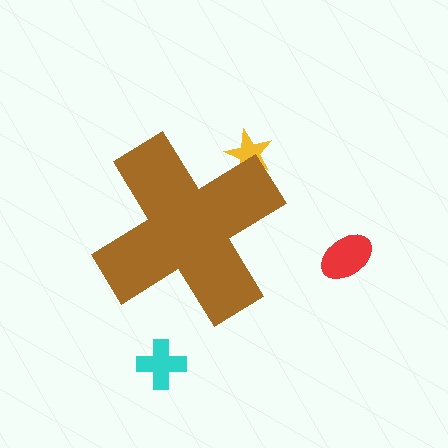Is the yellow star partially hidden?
Yes, the yellow star is partially hidden behind the brown cross.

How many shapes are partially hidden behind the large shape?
1 shape is partially hidden.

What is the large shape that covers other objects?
A brown cross.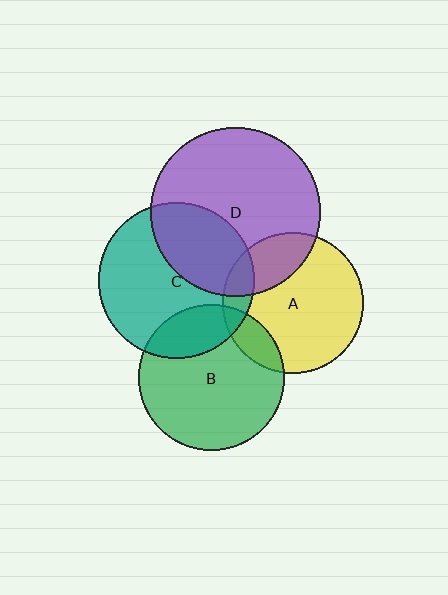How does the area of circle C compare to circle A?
Approximately 1.2 times.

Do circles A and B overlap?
Yes.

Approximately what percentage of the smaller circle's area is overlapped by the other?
Approximately 15%.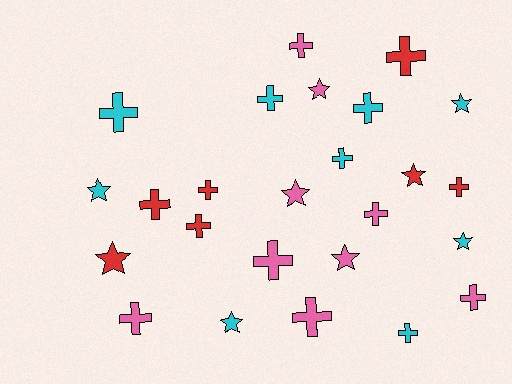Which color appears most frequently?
Cyan, with 9 objects.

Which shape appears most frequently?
Cross, with 16 objects.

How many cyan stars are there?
There are 4 cyan stars.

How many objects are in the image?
There are 25 objects.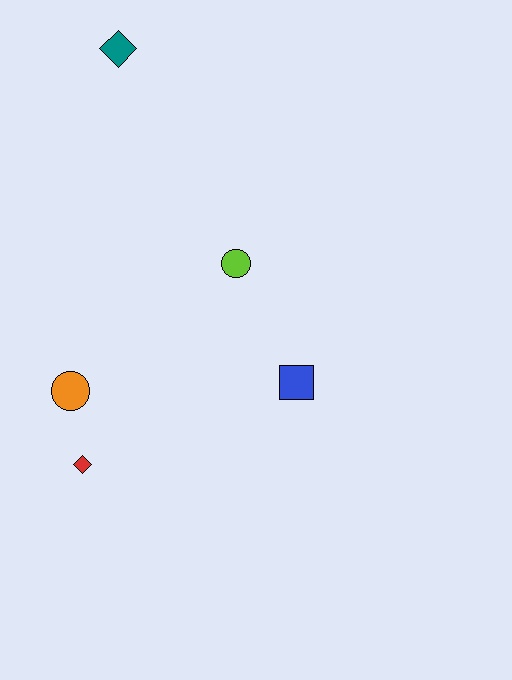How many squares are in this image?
There is 1 square.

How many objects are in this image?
There are 5 objects.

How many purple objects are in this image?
There are no purple objects.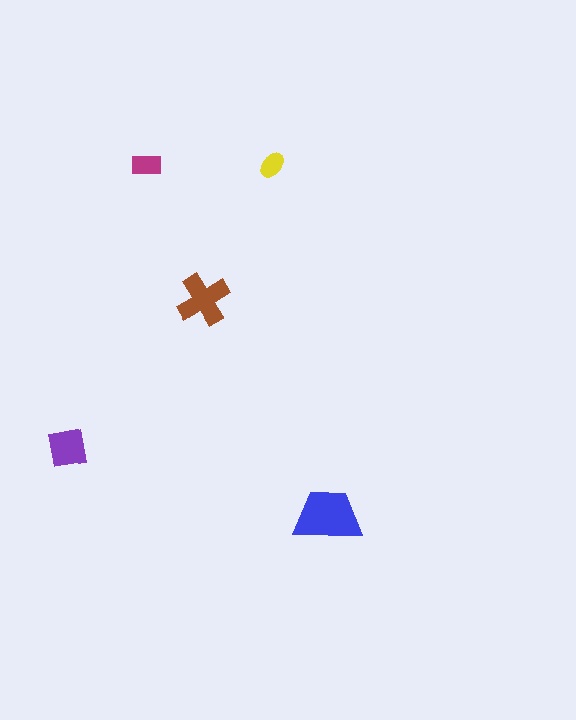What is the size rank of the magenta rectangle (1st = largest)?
4th.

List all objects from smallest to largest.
The yellow ellipse, the magenta rectangle, the purple square, the brown cross, the blue trapezoid.